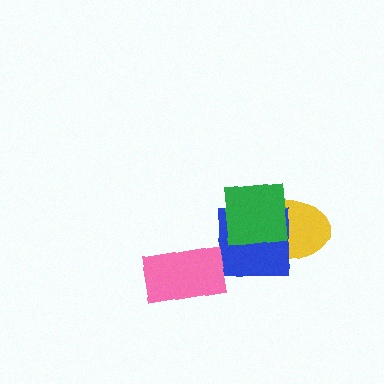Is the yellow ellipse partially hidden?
Yes, it is partially covered by another shape.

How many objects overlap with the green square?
2 objects overlap with the green square.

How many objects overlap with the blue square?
3 objects overlap with the blue square.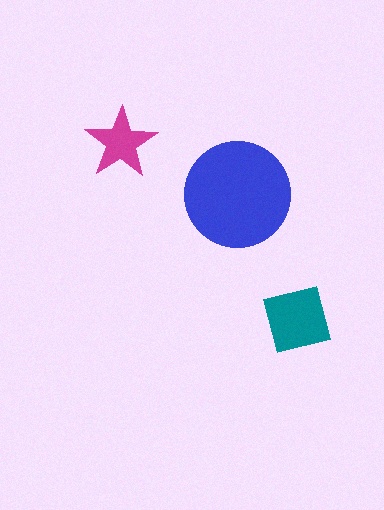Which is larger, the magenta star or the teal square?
The teal square.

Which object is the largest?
The blue circle.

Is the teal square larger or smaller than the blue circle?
Smaller.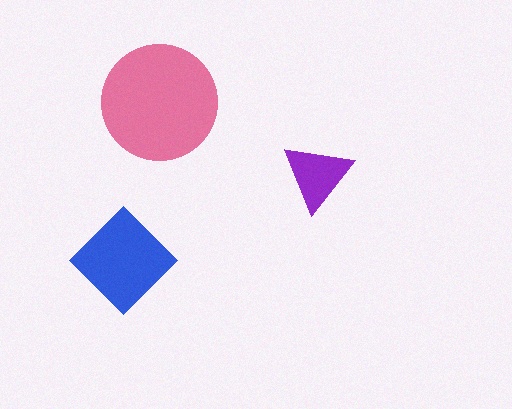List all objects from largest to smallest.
The pink circle, the blue diamond, the purple triangle.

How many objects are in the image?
There are 3 objects in the image.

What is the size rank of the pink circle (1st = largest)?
1st.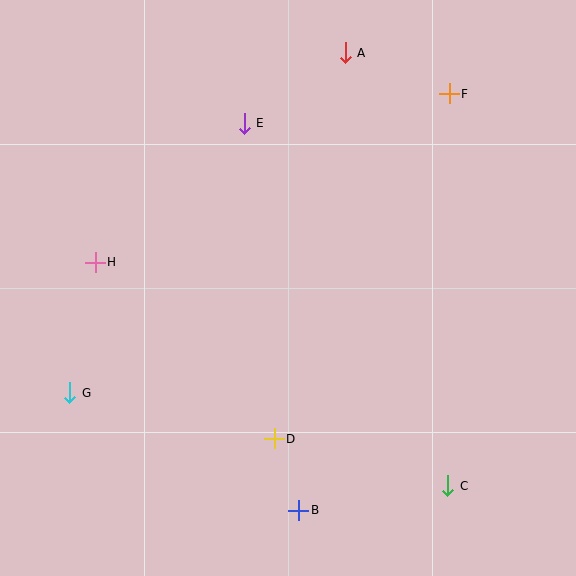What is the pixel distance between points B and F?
The distance between B and F is 443 pixels.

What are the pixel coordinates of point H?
Point H is at (95, 262).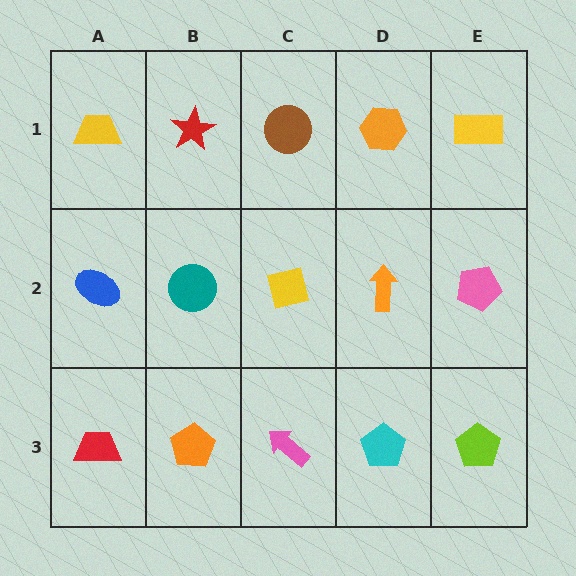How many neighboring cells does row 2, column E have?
3.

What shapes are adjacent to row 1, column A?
A blue ellipse (row 2, column A), a red star (row 1, column B).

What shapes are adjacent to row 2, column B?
A red star (row 1, column B), an orange pentagon (row 3, column B), a blue ellipse (row 2, column A), a yellow square (row 2, column C).